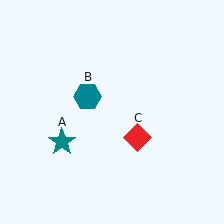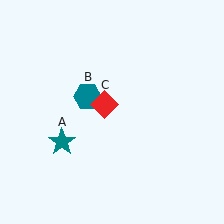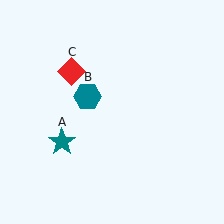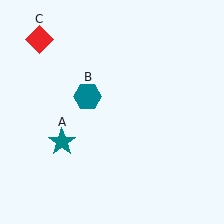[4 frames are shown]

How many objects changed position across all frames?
1 object changed position: red diamond (object C).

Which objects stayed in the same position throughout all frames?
Teal star (object A) and teal hexagon (object B) remained stationary.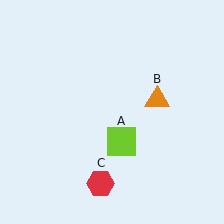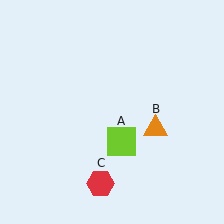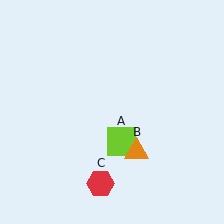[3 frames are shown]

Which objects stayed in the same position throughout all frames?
Lime square (object A) and red hexagon (object C) remained stationary.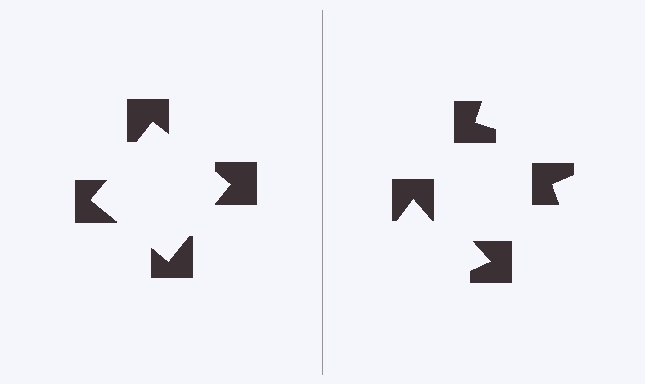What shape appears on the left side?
An illusory square.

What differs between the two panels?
The notched squares are positioned identically on both sides; only the wedge orientations differ. On the left they align to a square; on the right they are misaligned.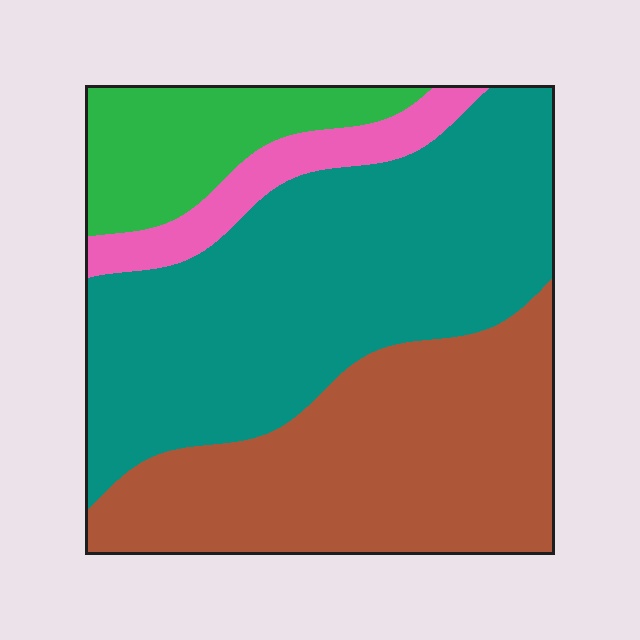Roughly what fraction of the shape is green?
Green takes up less than a quarter of the shape.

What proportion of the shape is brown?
Brown takes up about one third (1/3) of the shape.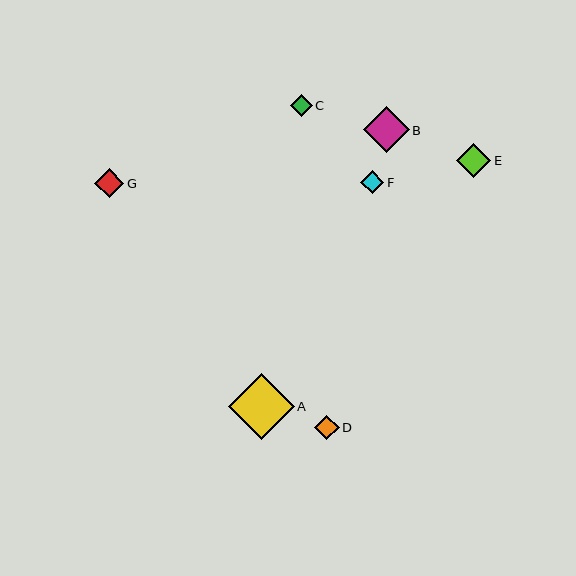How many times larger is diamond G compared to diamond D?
Diamond G is approximately 1.2 times the size of diamond D.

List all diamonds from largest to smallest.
From largest to smallest: A, B, E, G, D, F, C.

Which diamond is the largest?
Diamond A is the largest with a size of approximately 66 pixels.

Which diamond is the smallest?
Diamond C is the smallest with a size of approximately 22 pixels.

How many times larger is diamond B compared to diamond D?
Diamond B is approximately 1.9 times the size of diamond D.